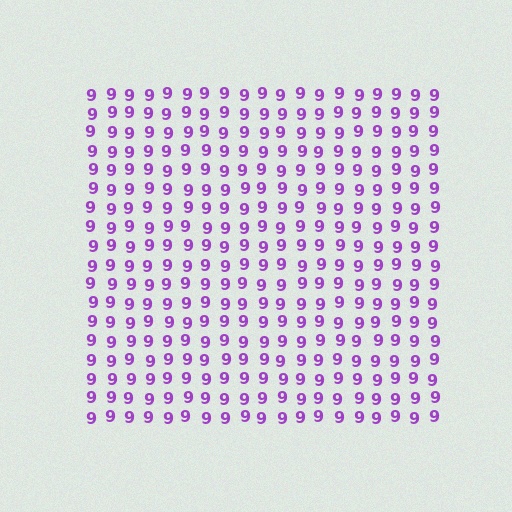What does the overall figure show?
The overall figure shows a square.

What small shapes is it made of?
It is made of small digit 9's.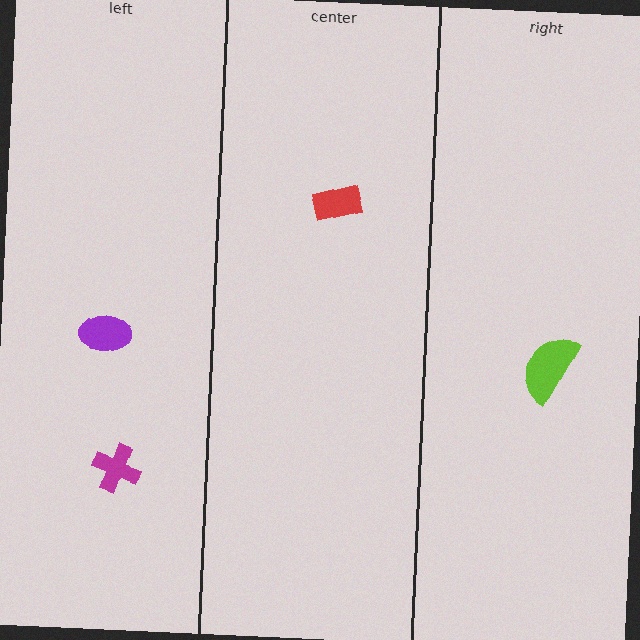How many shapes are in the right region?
1.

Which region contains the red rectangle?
The center region.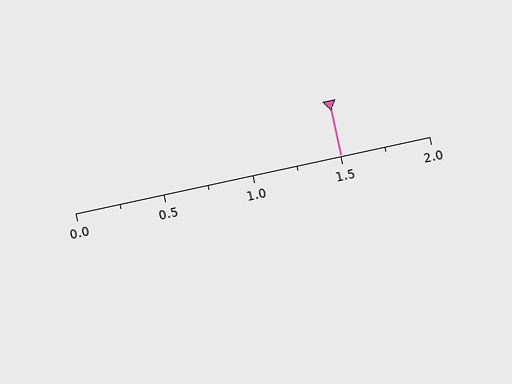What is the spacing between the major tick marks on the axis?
The major ticks are spaced 0.5 apart.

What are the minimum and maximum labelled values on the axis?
The axis runs from 0.0 to 2.0.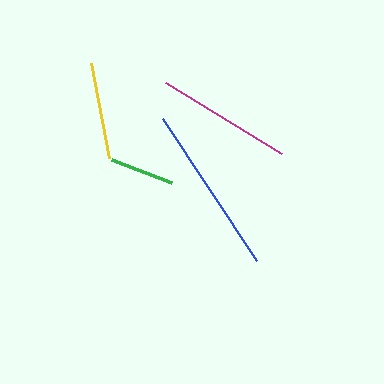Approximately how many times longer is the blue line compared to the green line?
The blue line is approximately 2.7 times the length of the green line.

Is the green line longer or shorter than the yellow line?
The yellow line is longer than the green line.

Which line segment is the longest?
The blue line is the longest at approximately 170 pixels.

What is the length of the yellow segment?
The yellow segment is approximately 97 pixels long.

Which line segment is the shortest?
The green line is the shortest at approximately 64 pixels.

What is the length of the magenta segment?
The magenta segment is approximately 136 pixels long.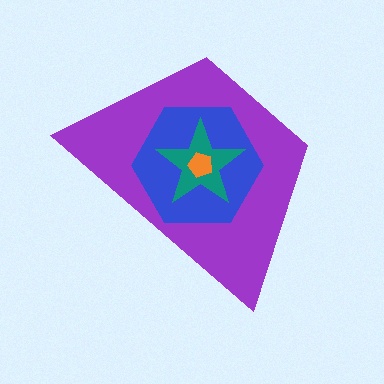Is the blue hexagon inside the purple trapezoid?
Yes.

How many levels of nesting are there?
4.